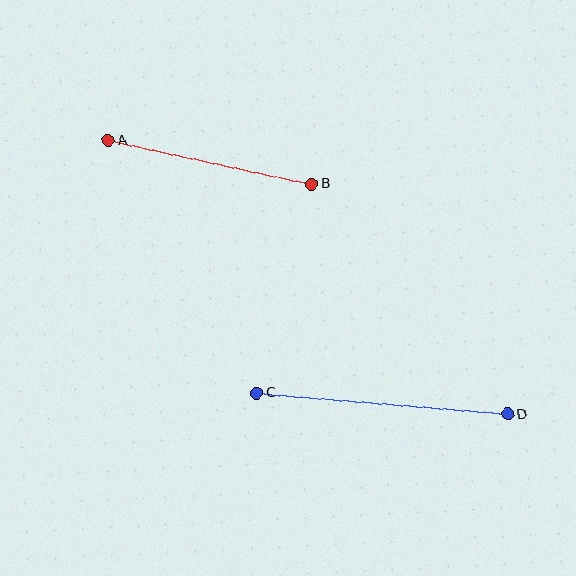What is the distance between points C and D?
The distance is approximately 252 pixels.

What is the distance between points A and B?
The distance is approximately 208 pixels.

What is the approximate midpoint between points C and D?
The midpoint is at approximately (382, 404) pixels.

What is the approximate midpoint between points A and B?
The midpoint is at approximately (210, 162) pixels.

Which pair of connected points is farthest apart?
Points C and D are farthest apart.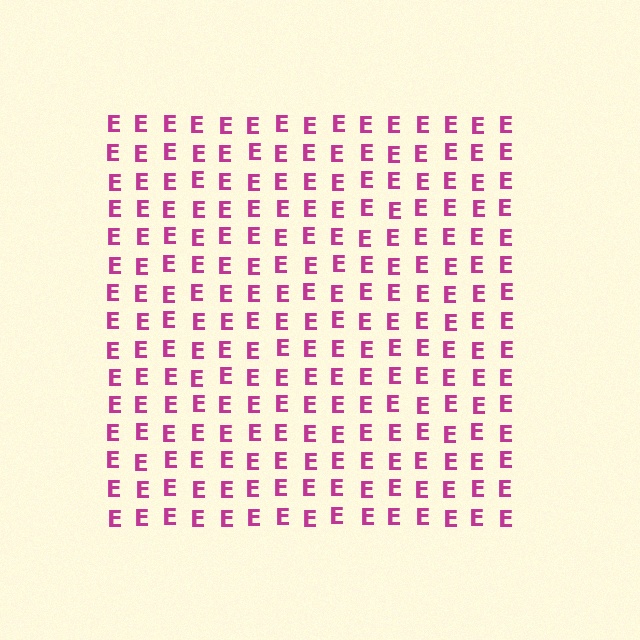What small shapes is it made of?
It is made of small letter E's.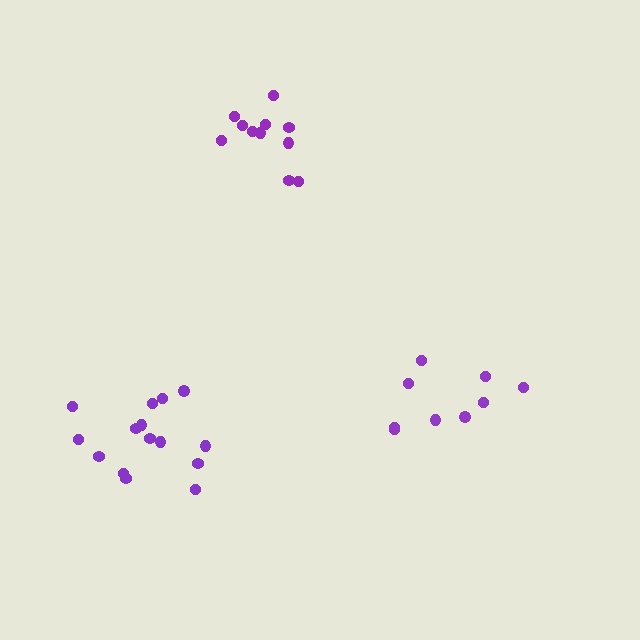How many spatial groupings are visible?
There are 3 spatial groupings.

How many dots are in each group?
Group 1: 11 dots, Group 2: 9 dots, Group 3: 15 dots (35 total).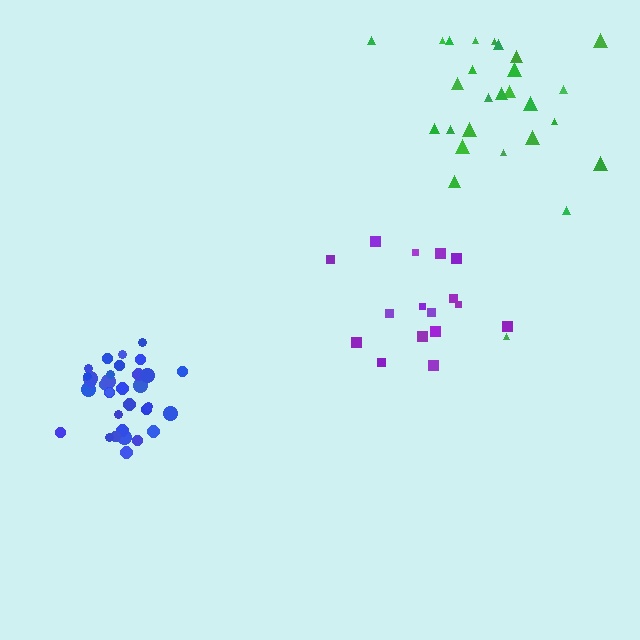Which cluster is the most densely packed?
Blue.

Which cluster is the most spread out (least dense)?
Green.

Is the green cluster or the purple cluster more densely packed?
Purple.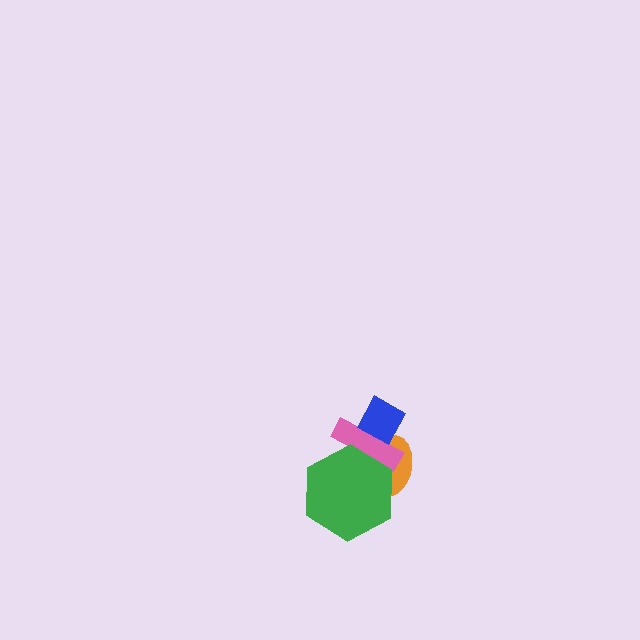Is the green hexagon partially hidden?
No, no other shape covers it.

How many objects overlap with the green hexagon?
2 objects overlap with the green hexagon.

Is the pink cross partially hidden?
Yes, it is partially covered by another shape.